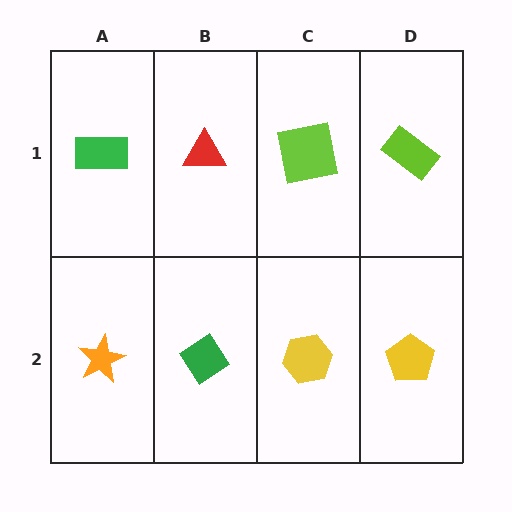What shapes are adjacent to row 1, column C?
A yellow hexagon (row 2, column C), a red triangle (row 1, column B), a lime rectangle (row 1, column D).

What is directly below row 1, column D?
A yellow pentagon.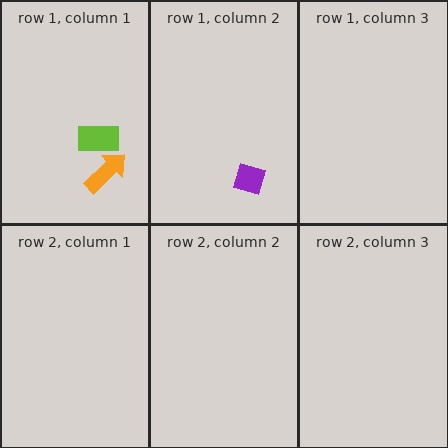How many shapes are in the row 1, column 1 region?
2.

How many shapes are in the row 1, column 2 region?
1.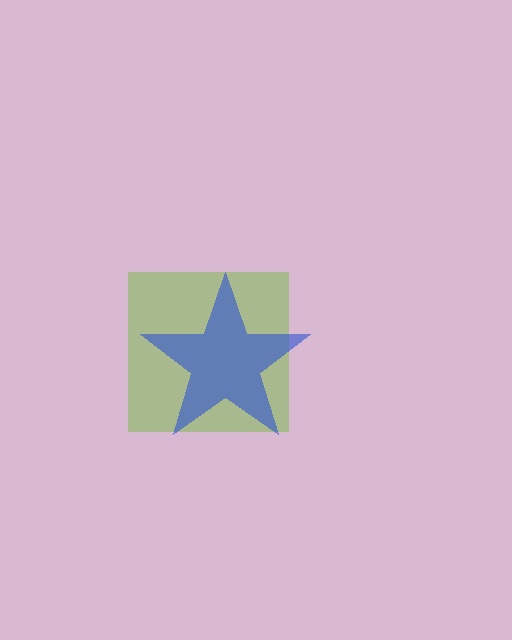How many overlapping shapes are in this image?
There are 2 overlapping shapes in the image.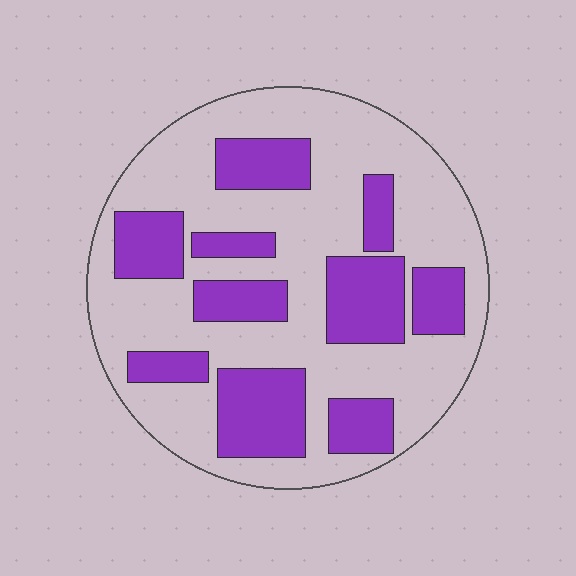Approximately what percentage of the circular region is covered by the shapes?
Approximately 35%.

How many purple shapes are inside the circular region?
10.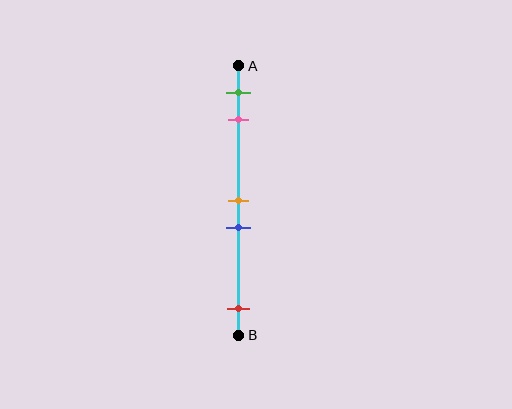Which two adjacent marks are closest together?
The orange and blue marks are the closest adjacent pair.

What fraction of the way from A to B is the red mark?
The red mark is approximately 90% (0.9) of the way from A to B.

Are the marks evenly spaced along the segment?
No, the marks are not evenly spaced.